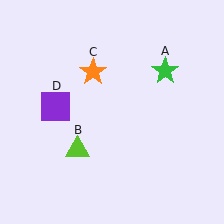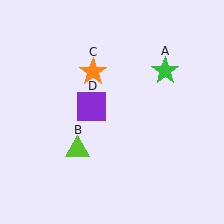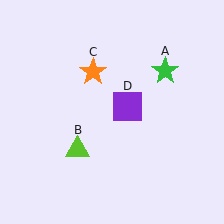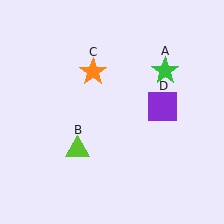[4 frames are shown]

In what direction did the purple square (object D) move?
The purple square (object D) moved right.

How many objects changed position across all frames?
1 object changed position: purple square (object D).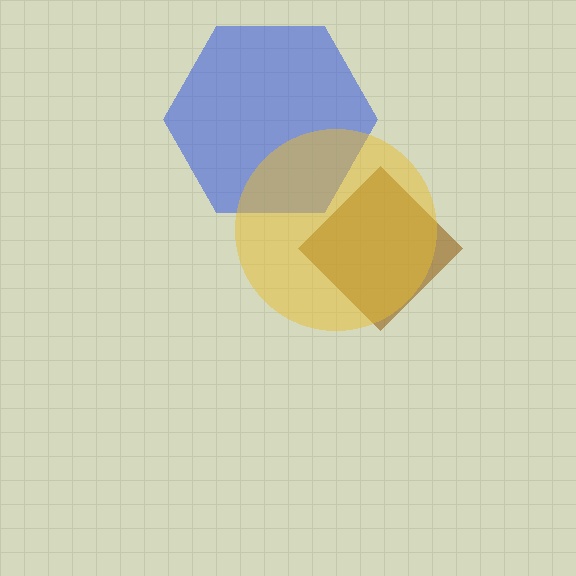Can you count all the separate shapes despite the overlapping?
Yes, there are 3 separate shapes.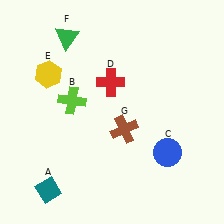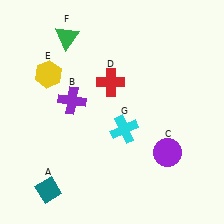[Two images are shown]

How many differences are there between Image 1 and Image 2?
There are 3 differences between the two images.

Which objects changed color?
B changed from lime to purple. C changed from blue to purple. G changed from brown to cyan.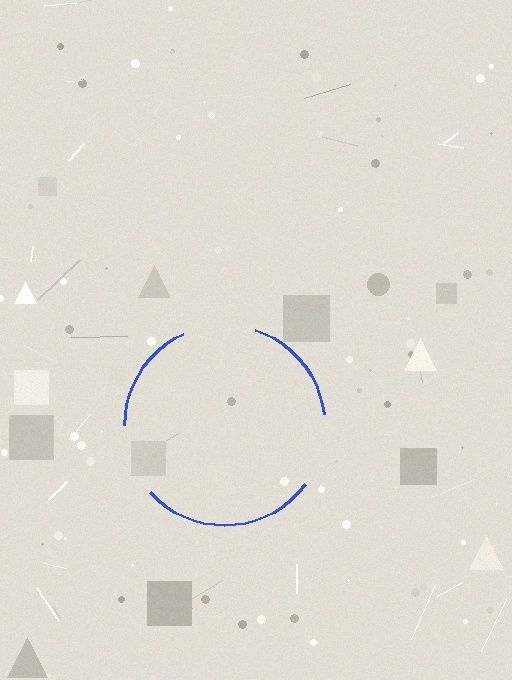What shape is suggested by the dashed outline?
The dashed outline suggests a circle.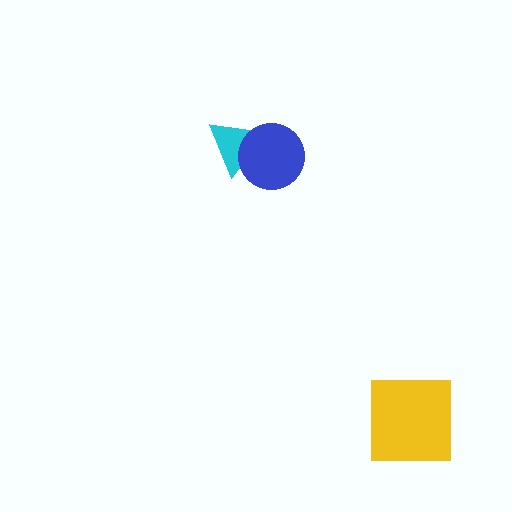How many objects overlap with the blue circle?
1 object overlaps with the blue circle.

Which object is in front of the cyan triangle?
The blue circle is in front of the cyan triangle.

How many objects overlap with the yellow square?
0 objects overlap with the yellow square.